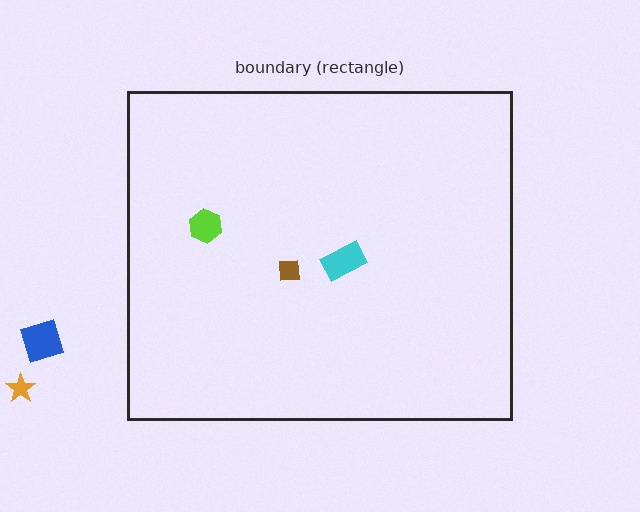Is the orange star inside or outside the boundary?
Outside.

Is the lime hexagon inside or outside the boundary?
Inside.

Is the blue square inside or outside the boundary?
Outside.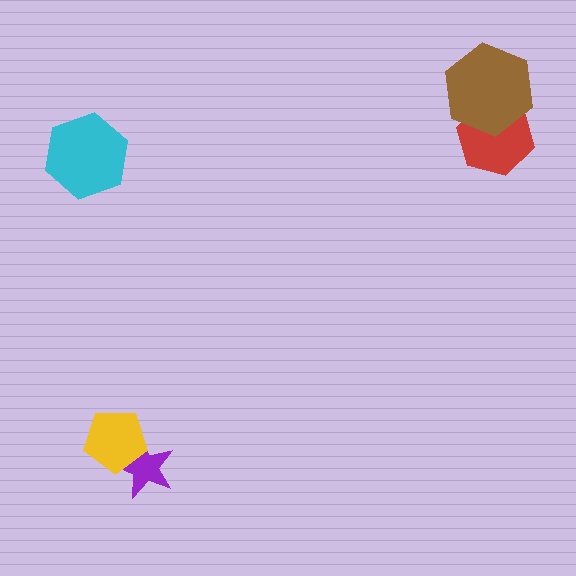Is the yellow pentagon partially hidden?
No, no other shape covers it.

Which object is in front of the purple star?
The yellow pentagon is in front of the purple star.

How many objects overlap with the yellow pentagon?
1 object overlaps with the yellow pentagon.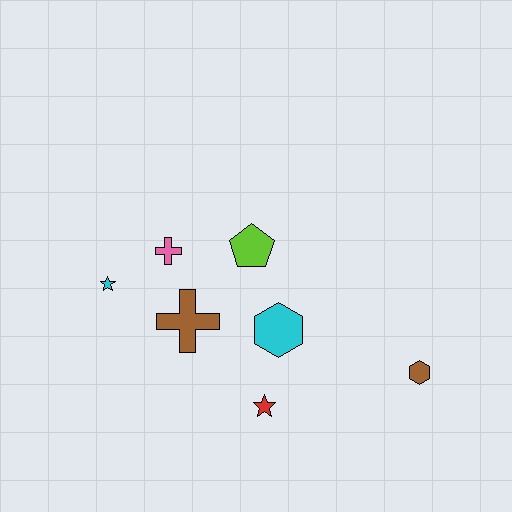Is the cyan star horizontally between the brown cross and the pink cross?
No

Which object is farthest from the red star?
The cyan star is farthest from the red star.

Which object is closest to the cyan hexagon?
The red star is closest to the cyan hexagon.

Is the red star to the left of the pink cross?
No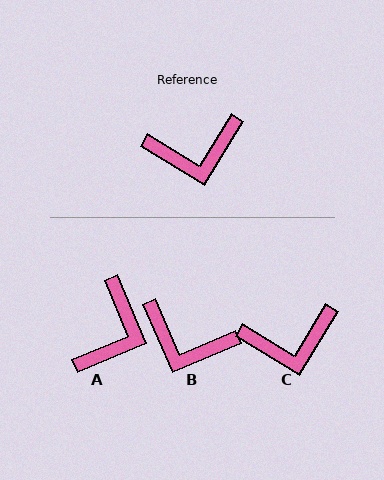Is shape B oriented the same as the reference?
No, it is off by about 35 degrees.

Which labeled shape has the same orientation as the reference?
C.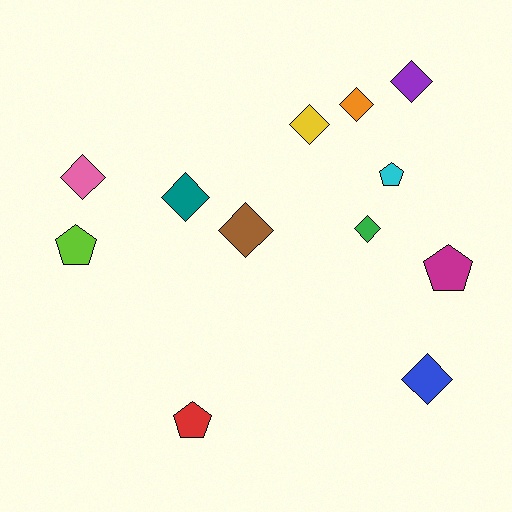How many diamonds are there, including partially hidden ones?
There are 8 diamonds.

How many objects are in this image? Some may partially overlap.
There are 12 objects.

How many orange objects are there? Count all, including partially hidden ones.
There is 1 orange object.